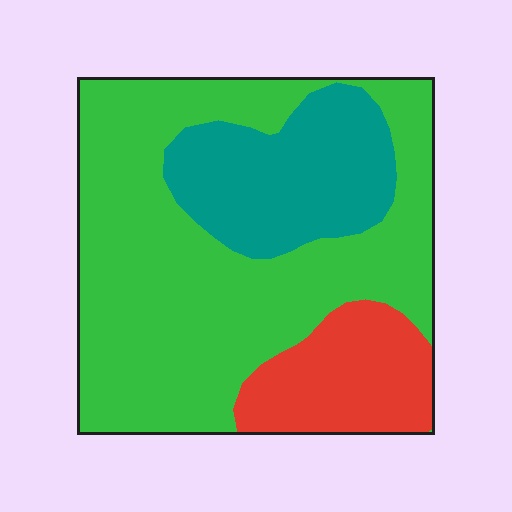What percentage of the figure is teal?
Teal takes up about one fifth (1/5) of the figure.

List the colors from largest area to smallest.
From largest to smallest: green, teal, red.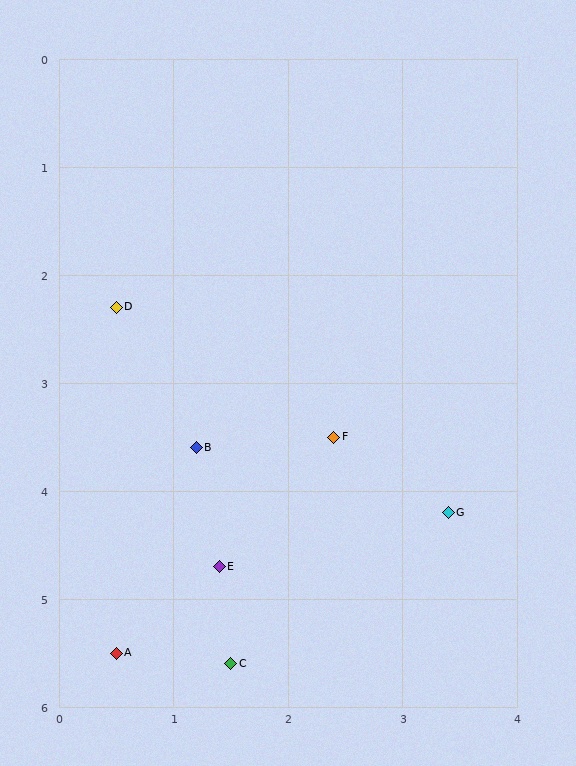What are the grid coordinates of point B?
Point B is at approximately (1.2, 3.6).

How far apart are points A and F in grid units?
Points A and F are about 2.8 grid units apart.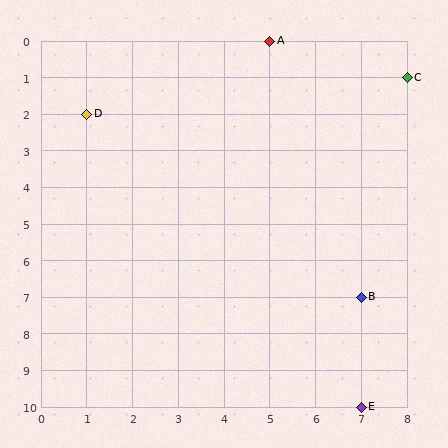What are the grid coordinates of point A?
Point A is at grid coordinates (5, 0).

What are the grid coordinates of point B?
Point B is at grid coordinates (7, 7).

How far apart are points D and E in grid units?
Points D and E are 6 columns and 8 rows apart (about 10.0 grid units diagonally).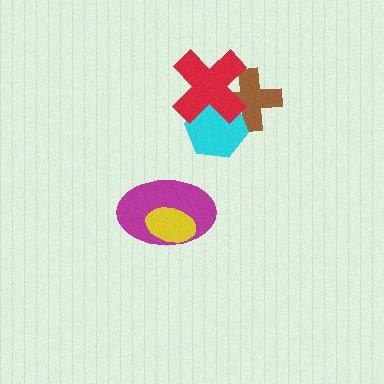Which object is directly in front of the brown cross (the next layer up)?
The cyan hexagon is directly in front of the brown cross.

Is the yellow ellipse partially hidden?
No, no other shape covers it.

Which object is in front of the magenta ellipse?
The yellow ellipse is in front of the magenta ellipse.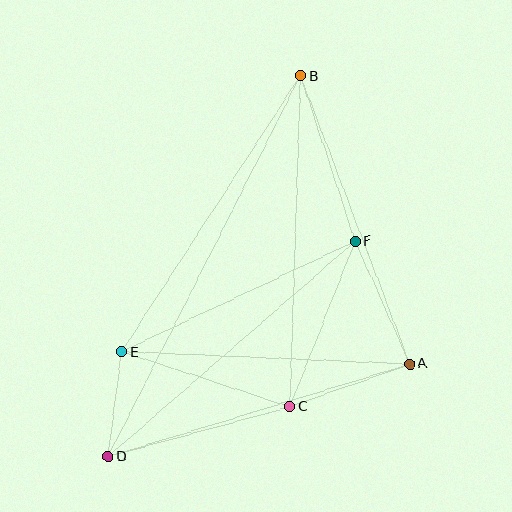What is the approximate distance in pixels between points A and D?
The distance between A and D is approximately 315 pixels.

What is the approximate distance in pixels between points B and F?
The distance between B and F is approximately 174 pixels.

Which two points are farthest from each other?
Points B and D are farthest from each other.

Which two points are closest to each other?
Points D and E are closest to each other.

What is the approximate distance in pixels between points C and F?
The distance between C and F is approximately 177 pixels.